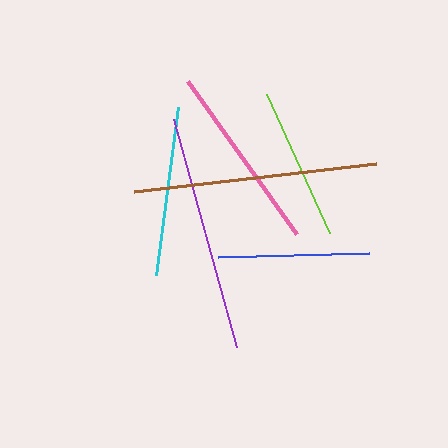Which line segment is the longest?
The brown line is the longest at approximately 243 pixels.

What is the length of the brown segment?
The brown segment is approximately 243 pixels long.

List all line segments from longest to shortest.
From longest to shortest: brown, purple, pink, cyan, lime, blue.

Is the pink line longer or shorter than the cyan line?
The pink line is longer than the cyan line.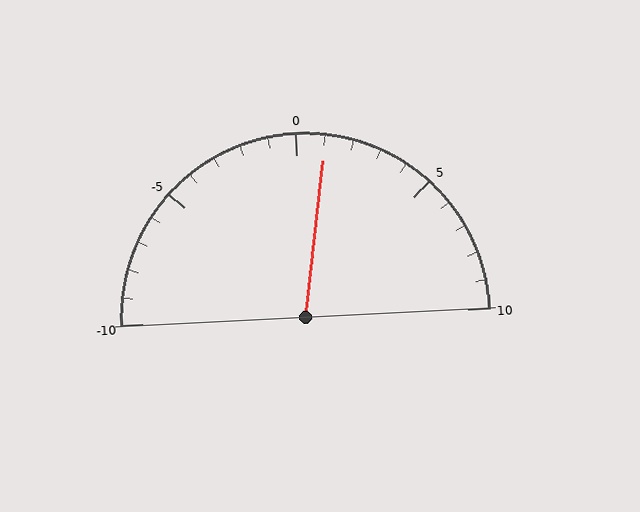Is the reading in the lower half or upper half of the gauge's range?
The reading is in the upper half of the range (-10 to 10).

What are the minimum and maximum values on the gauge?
The gauge ranges from -10 to 10.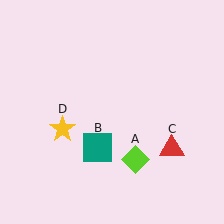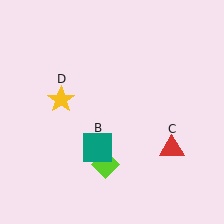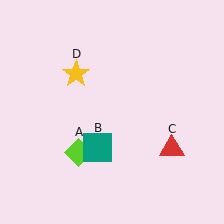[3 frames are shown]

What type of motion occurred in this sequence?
The lime diamond (object A), yellow star (object D) rotated clockwise around the center of the scene.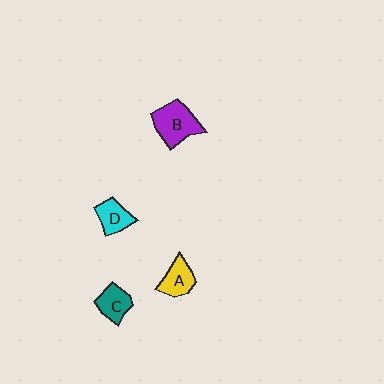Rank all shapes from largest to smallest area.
From largest to smallest: B (purple), A (yellow), C (teal), D (cyan).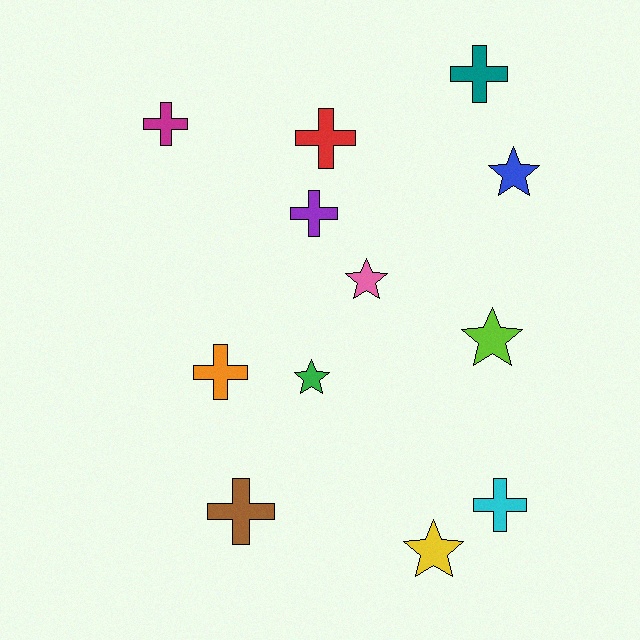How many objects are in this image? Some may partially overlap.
There are 12 objects.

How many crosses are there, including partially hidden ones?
There are 7 crosses.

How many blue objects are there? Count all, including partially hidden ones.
There is 1 blue object.